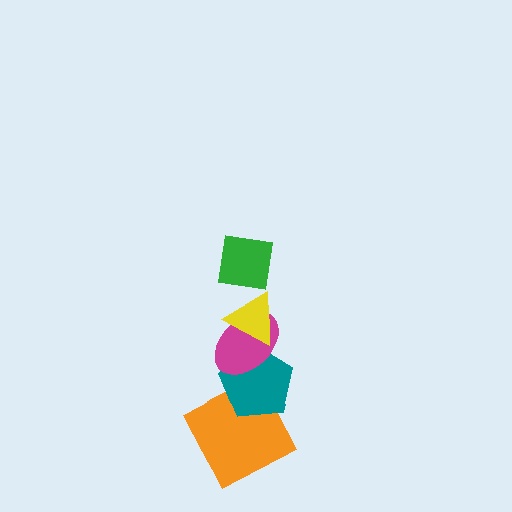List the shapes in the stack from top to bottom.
From top to bottom: the green square, the yellow triangle, the magenta ellipse, the teal pentagon, the orange square.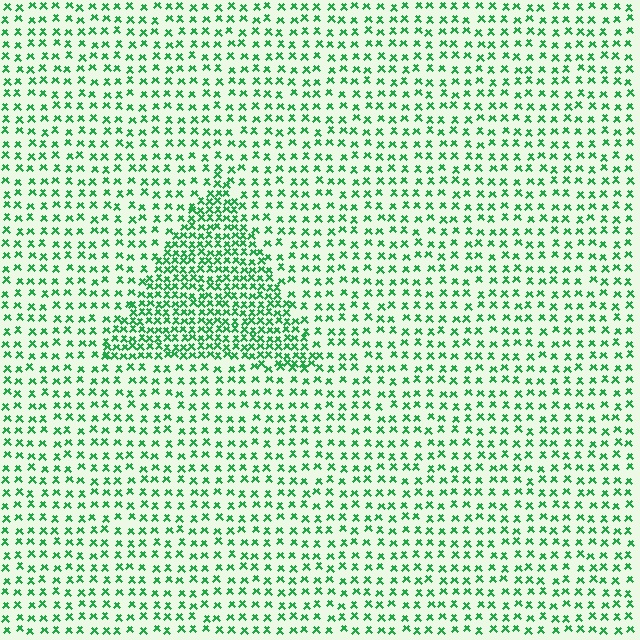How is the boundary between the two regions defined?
The boundary is defined by a change in element density (approximately 2.1x ratio). All elements are the same color, size, and shape.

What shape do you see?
I see a triangle.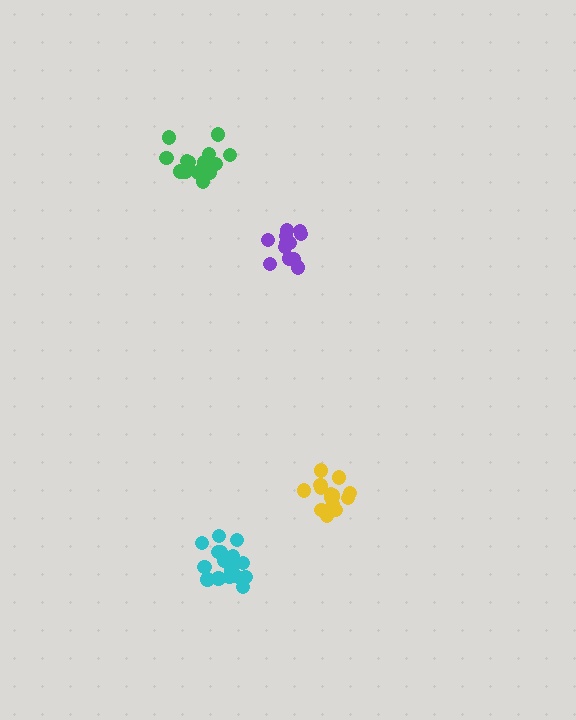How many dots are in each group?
Group 1: 12 dots, Group 2: 18 dots, Group 3: 15 dots, Group 4: 18 dots (63 total).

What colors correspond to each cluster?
The clusters are colored: purple, green, yellow, cyan.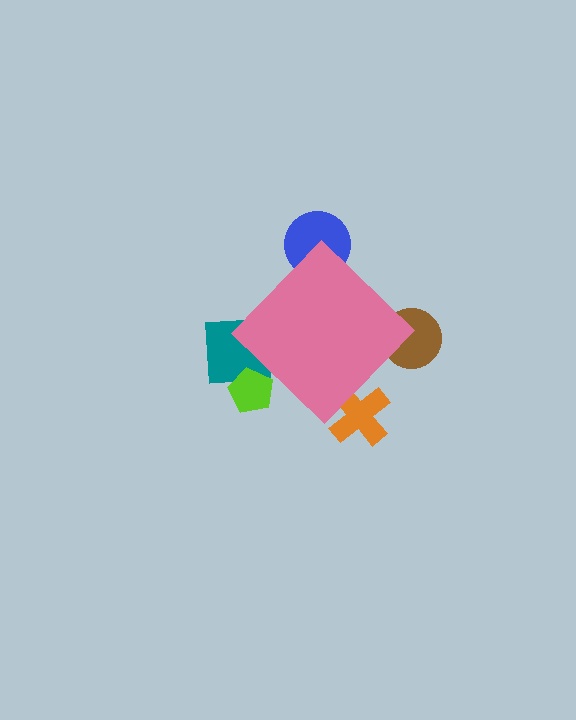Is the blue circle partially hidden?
Yes, the blue circle is partially hidden behind the pink diamond.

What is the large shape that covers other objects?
A pink diamond.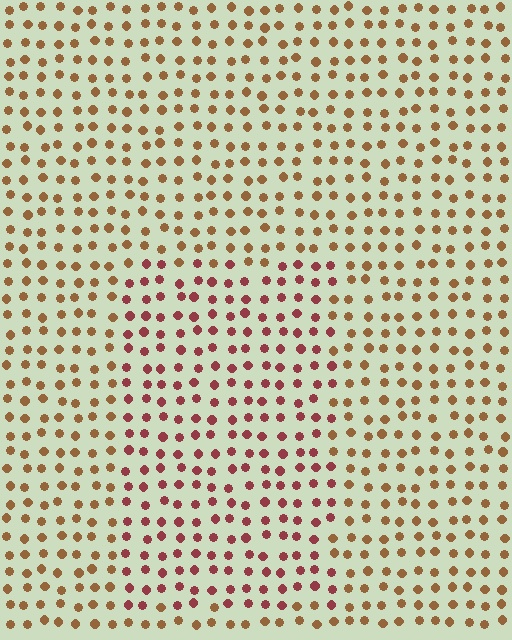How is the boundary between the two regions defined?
The boundary is defined purely by a slight shift in hue (about 36 degrees). Spacing, size, and orientation are identical on both sides.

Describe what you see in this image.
The image is filled with small brown elements in a uniform arrangement. A rectangle-shaped region is visible where the elements are tinted to a slightly different hue, forming a subtle color boundary.